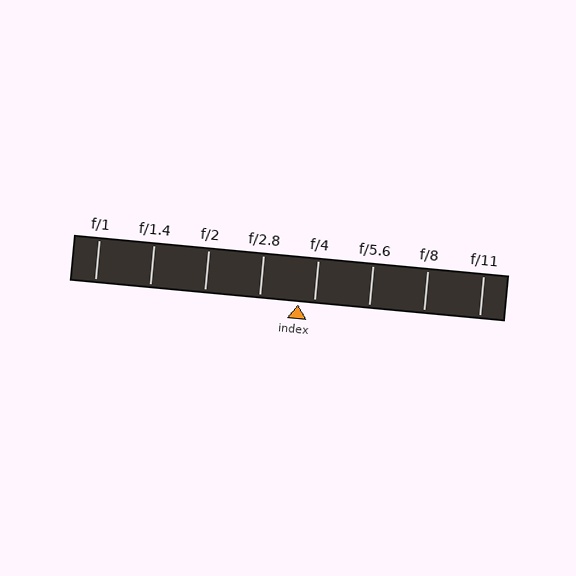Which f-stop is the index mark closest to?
The index mark is closest to f/4.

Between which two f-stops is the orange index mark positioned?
The index mark is between f/2.8 and f/4.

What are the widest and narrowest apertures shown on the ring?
The widest aperture shown is f/1 and the narrowest is f/11.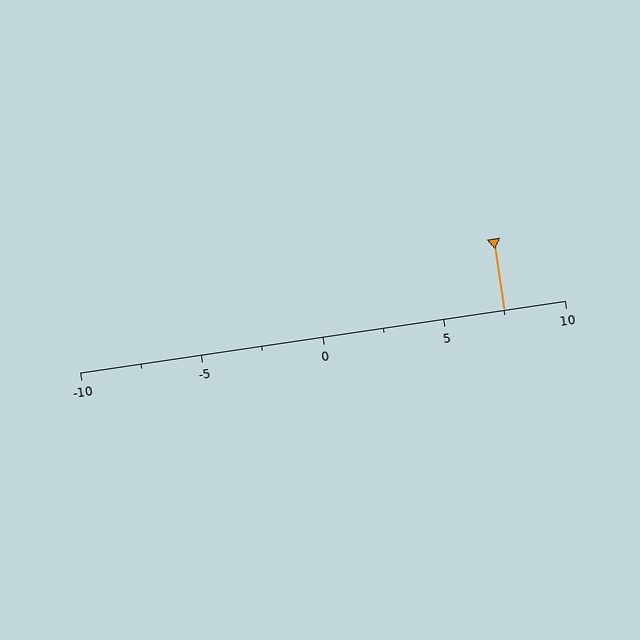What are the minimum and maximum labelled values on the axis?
The axis runs from -10 to 10.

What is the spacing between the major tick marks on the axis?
The major ticks are spaced 5 apart.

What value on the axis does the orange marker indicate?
The marker indicates approximately 7.5.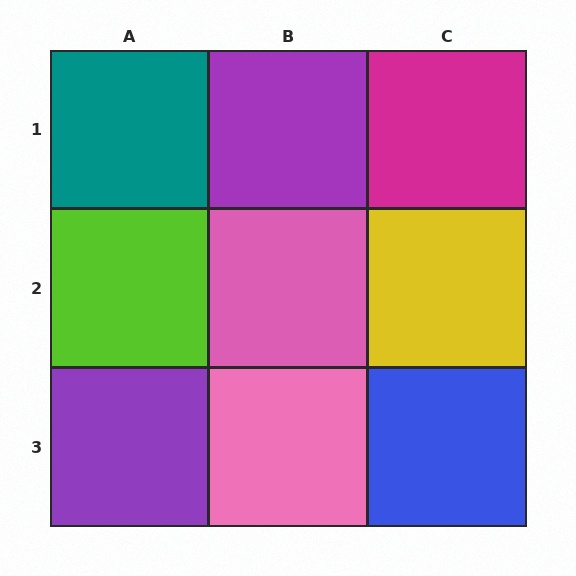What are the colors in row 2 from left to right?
Lime, pink, yellow.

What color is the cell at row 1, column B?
Purple.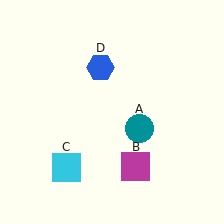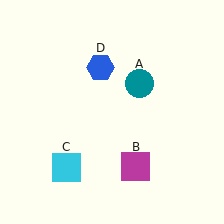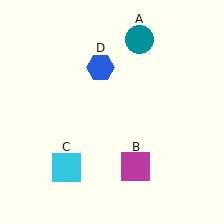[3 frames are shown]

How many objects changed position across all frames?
1 object changed position: teal circle (object A).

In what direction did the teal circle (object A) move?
The teal circle (object A) moved up.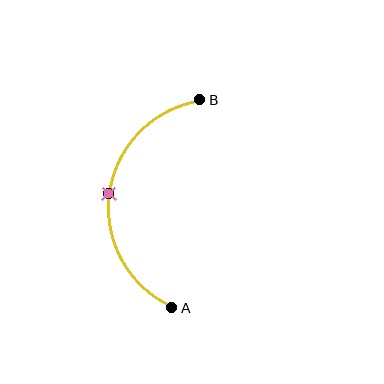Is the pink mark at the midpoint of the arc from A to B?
Yes. The pink mark lies on the arc at equal arc-length from both A and B — it is the arc midpoint.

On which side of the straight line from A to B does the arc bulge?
The arc bulges to the left of the straight line connecting A and B.